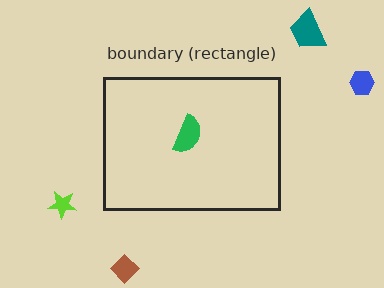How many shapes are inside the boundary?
1 inside, 4 outside.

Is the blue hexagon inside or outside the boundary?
Outside.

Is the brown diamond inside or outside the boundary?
Outside.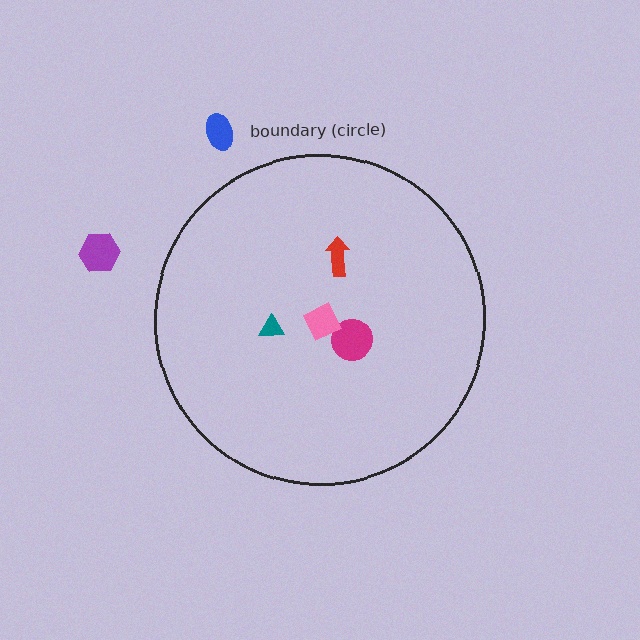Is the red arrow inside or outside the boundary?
Inside.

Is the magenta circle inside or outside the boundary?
Inside.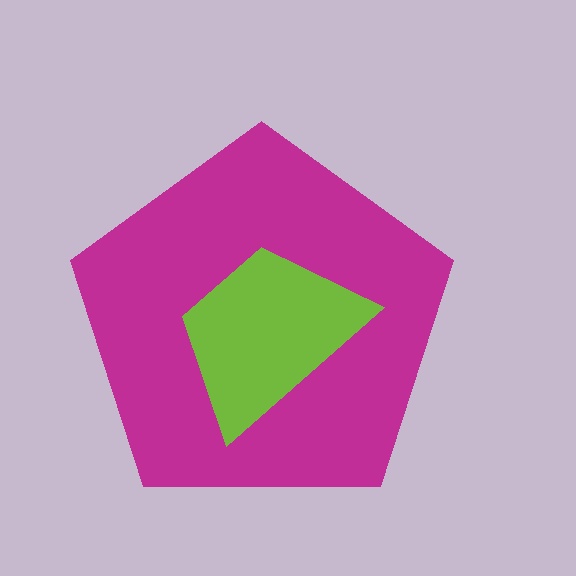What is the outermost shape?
The magenta pentagon.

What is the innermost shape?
The lime trapezoid.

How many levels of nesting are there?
2.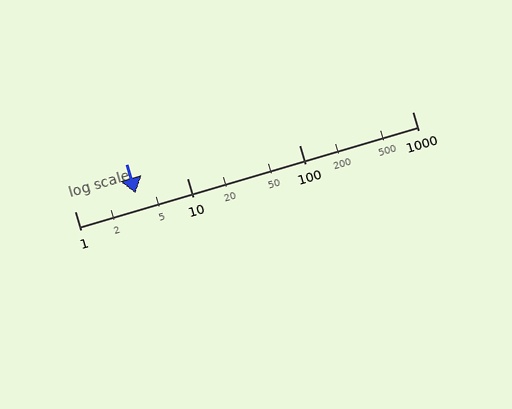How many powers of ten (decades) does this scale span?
The scale spans 3 decades, from 1 to 1000.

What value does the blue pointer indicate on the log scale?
The pointer indicates approximately 3.5.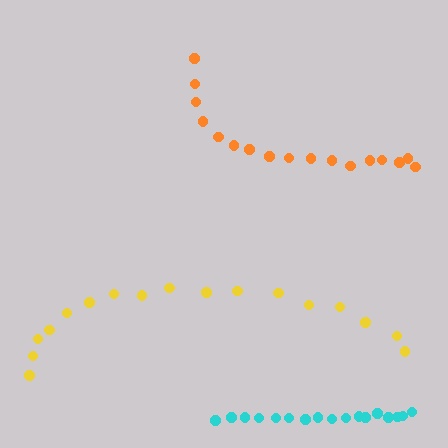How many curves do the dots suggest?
There are 3 distinct paths.